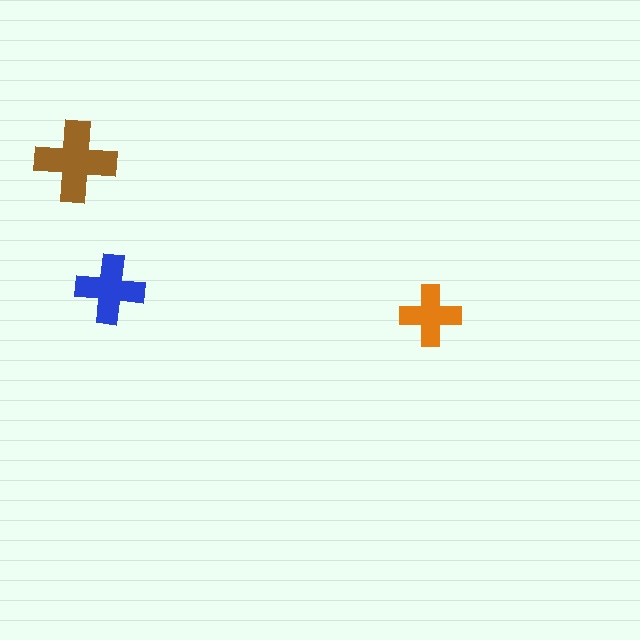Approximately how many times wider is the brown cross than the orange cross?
About 1.5 times wider.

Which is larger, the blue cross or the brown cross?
The brown one.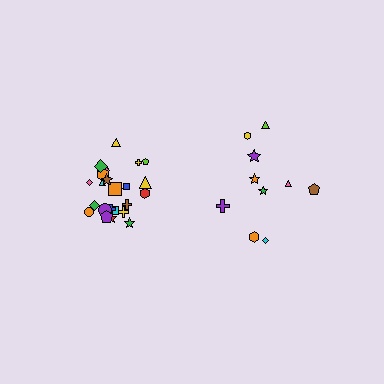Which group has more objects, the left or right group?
The left group.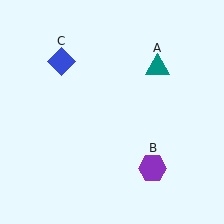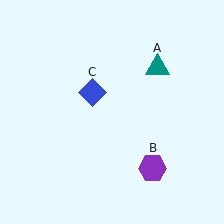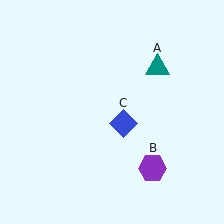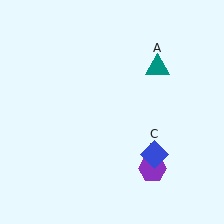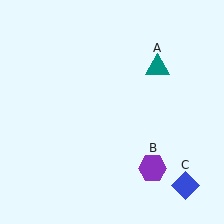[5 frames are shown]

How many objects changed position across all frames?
1 object changed position: blue diamond (object C).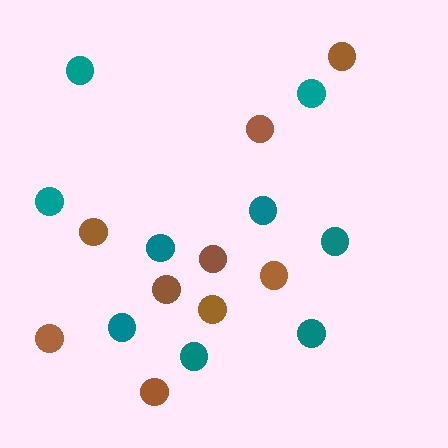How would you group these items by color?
There are 2 groups: one group of brown circles (9) and one group of teal circles (9).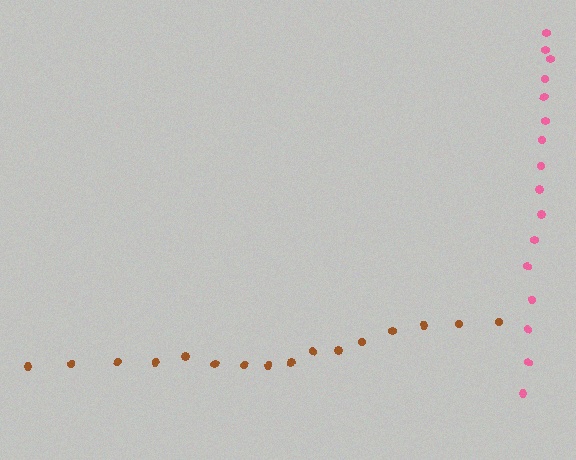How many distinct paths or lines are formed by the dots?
There are 2 distinct paths.